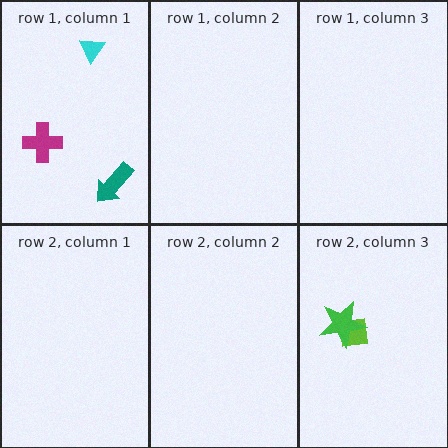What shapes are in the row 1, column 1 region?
The cyan triangle, the teal arrow, the magenta cross.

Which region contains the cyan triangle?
The row 1, column 1 region.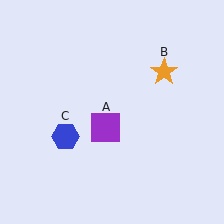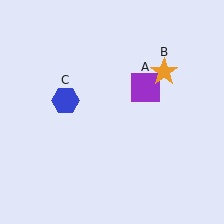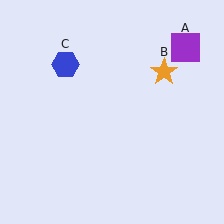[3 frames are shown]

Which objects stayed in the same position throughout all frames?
Orange star (object B) remained stationary.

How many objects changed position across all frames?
2 objects changed position: purple square (object A), blue hexagon (object C).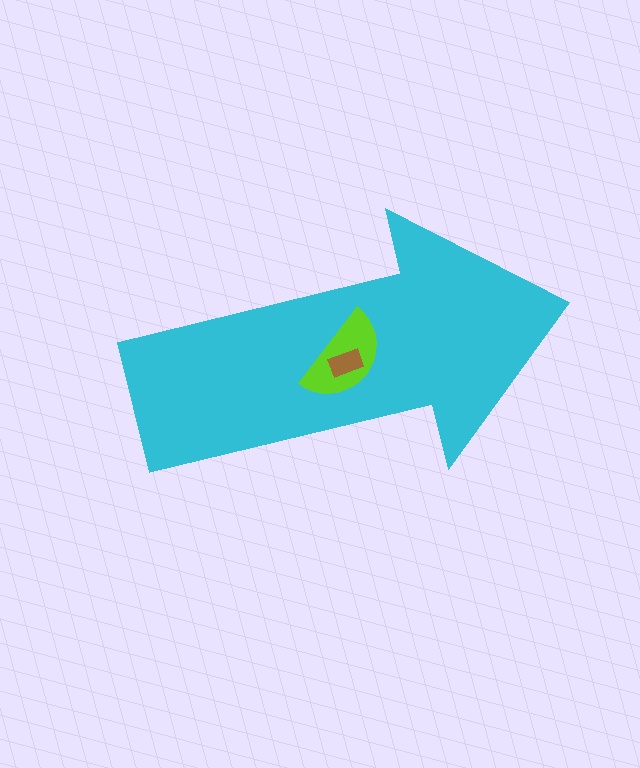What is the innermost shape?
The brown rectangle.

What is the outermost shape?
The cyan arrow.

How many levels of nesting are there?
3.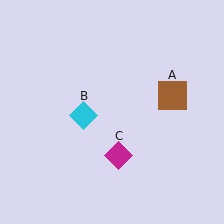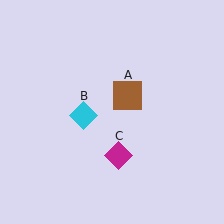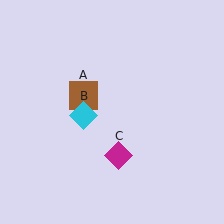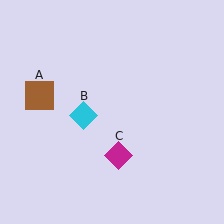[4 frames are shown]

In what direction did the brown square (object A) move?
The brown square (object A) moved left.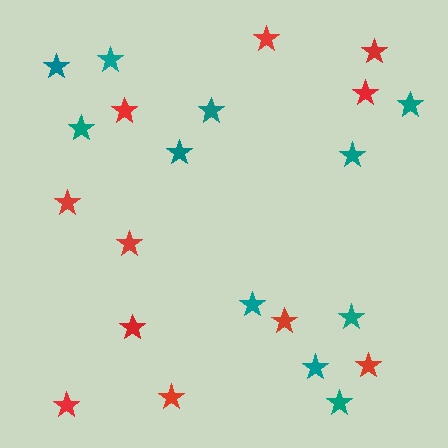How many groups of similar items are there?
There are 2 groups: one group of red stars (11) and one group of teal stars (11).